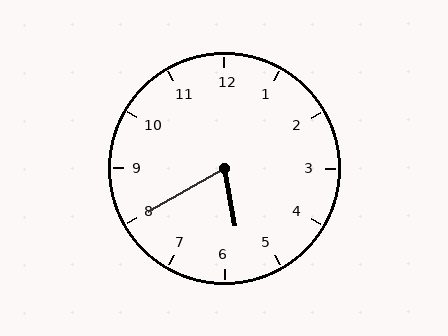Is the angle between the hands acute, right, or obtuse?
It is acute.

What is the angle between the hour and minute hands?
Approximately 70 degrees.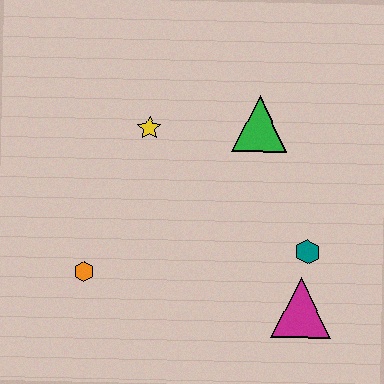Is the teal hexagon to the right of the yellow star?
Yes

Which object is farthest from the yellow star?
The magenta triangle is farthest from the yellow star.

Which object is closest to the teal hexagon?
The magenta triangle is closest to the teal hexagon.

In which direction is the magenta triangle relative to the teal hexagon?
The magenta triangle is below the teal hexagon.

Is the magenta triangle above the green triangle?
No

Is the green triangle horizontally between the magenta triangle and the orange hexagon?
Yes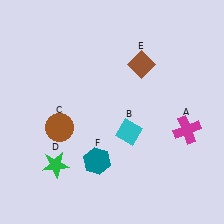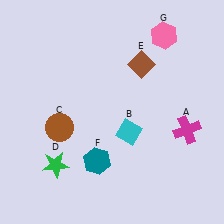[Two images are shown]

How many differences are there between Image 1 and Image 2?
There is 1 difference between the two images.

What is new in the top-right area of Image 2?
A pink hexagon (G) was added in the top-right area of Image 2.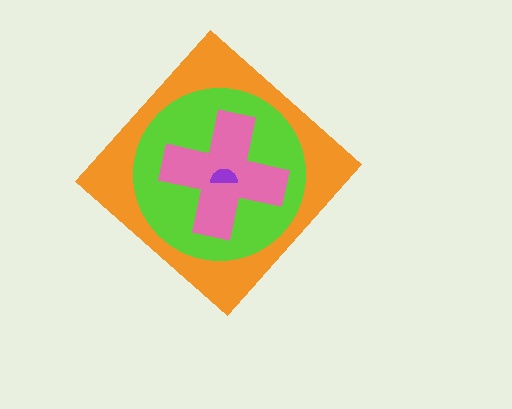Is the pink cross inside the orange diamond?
Yes.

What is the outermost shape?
The orange diamond.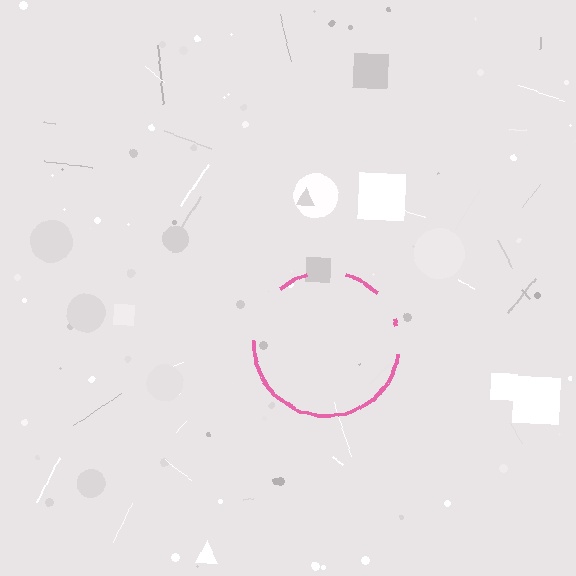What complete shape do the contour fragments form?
The contour fragments form a circle.